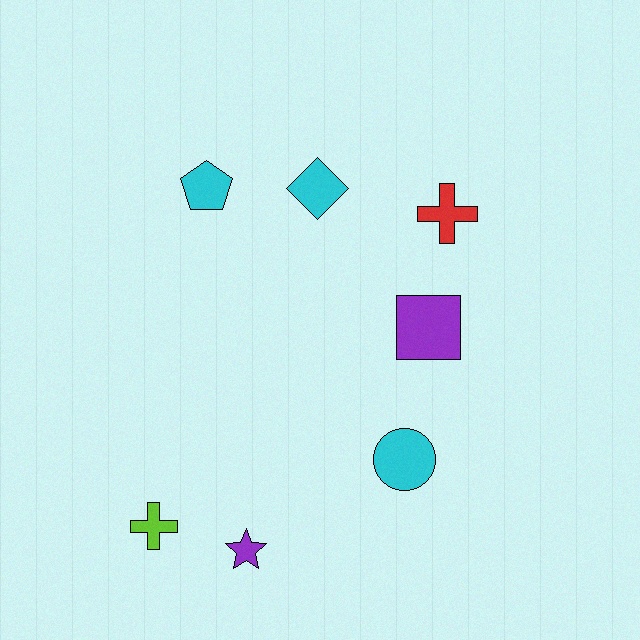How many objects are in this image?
There are 7 objects.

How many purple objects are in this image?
There are 2 purple objects.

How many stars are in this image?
There is 1 star.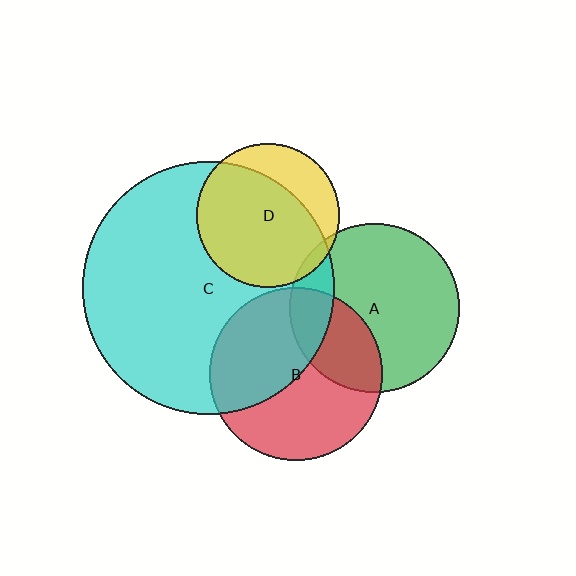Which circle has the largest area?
Circle C (cyan).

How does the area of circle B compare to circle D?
Approximately 1.4 times.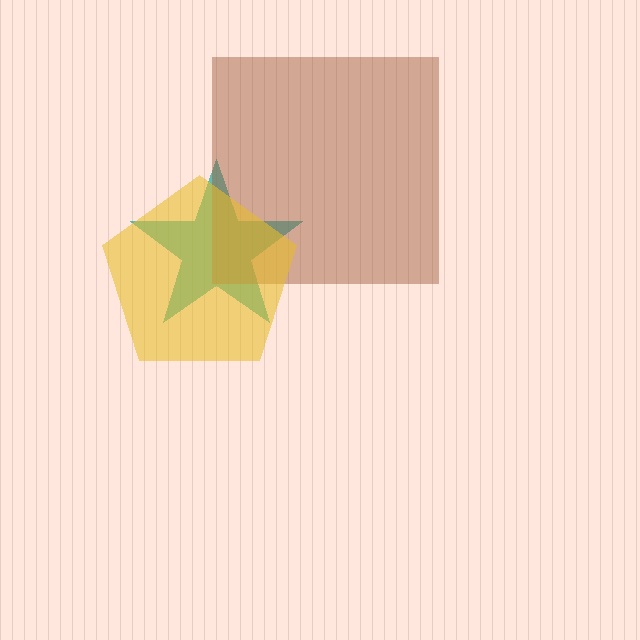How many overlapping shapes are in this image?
There are 3 overlapping shapes in the image.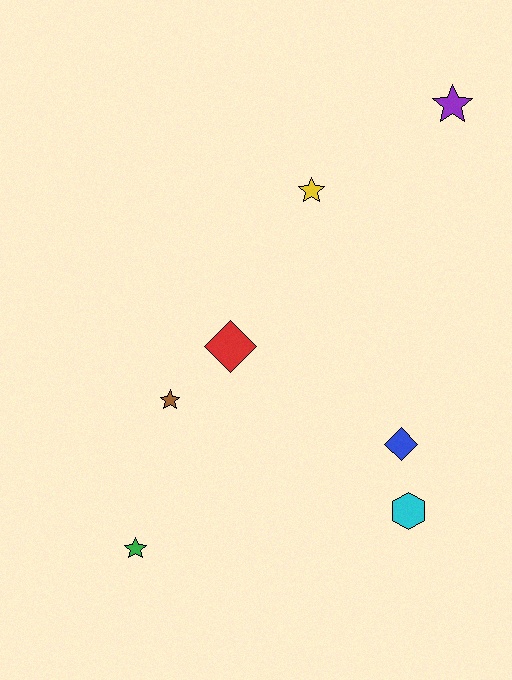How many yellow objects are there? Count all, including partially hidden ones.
There is 1 yellow object.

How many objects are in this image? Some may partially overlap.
There are 7 objects.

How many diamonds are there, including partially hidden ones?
There are 2 diamonds.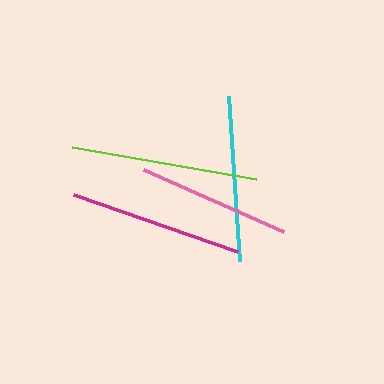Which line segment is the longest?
The lime line is the longest at approximately 187 pixels.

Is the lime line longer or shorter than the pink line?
The lime line is longer than the pink line.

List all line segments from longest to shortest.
From longest to shortest: lime, magenta, cyan, pink.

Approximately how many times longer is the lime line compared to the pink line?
The lime line is approximately 1.2 times the length of the pink line.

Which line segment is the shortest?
The pink line is the shortest at approximately 154 pixels.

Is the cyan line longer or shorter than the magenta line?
The magenta line is longer than the cyan line.